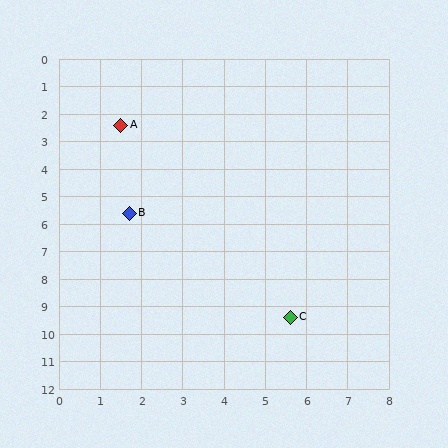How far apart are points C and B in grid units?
Points C and B are about 5.4 grid units apart.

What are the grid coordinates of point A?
Point A is at approximately (1.5, 2.4).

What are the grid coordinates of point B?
Point B is at approximately (1.7, 5.6).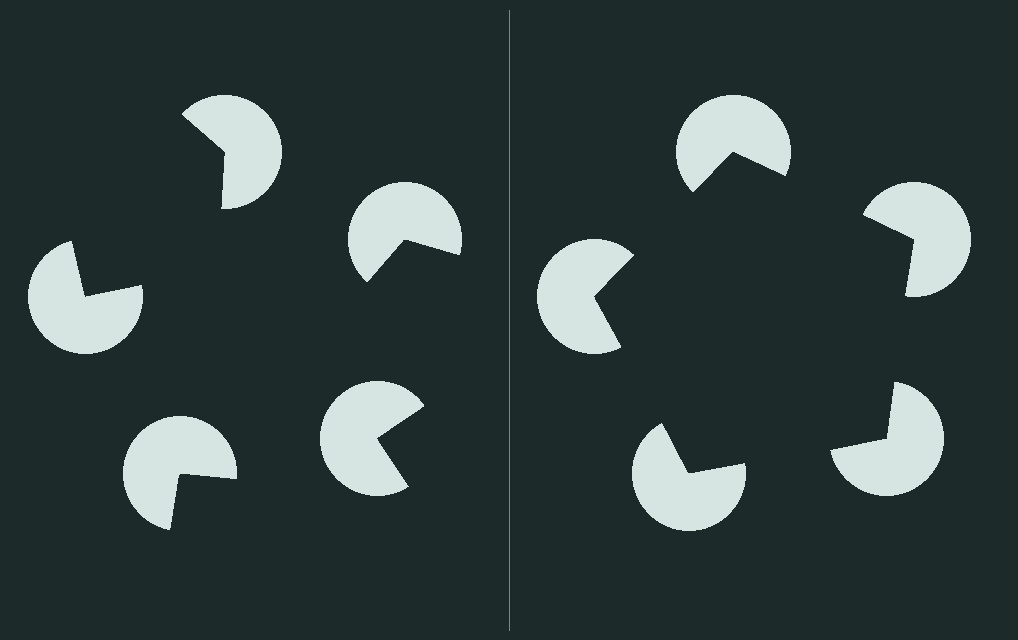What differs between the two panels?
The pac-man discs are positioned identically on both sides; only the wedge orientations differ. On the right they align to a pentagon; on the left they are misaligned.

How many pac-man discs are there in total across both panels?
10 — 5 on each side.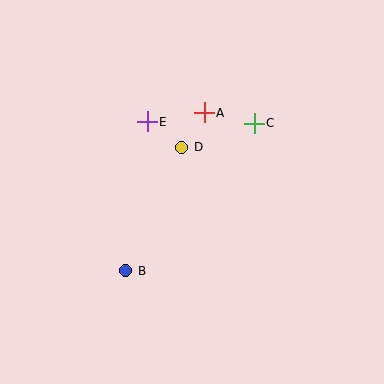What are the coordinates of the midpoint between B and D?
The midpoint between B and D is at (154, 209).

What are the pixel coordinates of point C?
Point C is at (254, 123).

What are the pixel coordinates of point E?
Point E is at (147, 122).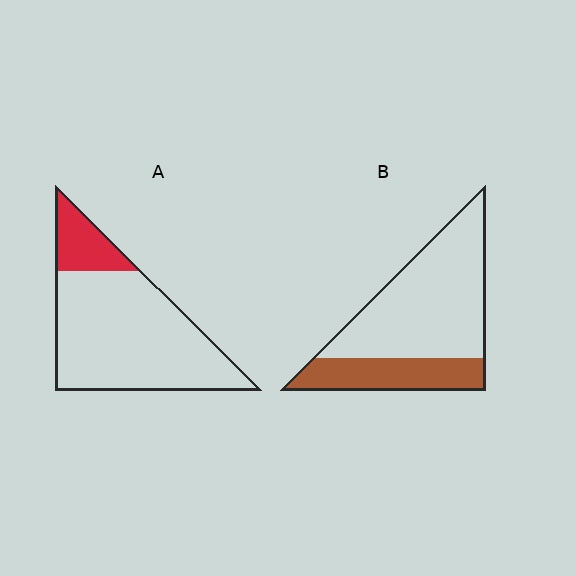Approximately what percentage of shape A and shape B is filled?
A is approximately 15% and B is approximately 30%.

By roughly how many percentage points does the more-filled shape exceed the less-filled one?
By roughly 10 percentage points (B over A).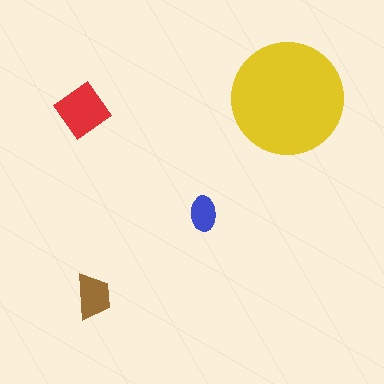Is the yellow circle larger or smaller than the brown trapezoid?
Larger.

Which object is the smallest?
The blue ellipse.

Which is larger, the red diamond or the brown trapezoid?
The red diamond.